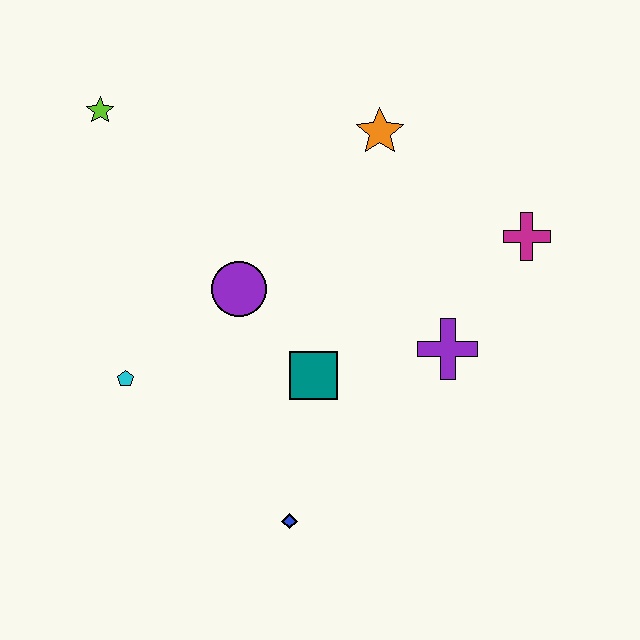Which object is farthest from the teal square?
The lime star is farthest from the teal square.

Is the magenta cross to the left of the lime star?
No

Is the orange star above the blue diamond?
Yes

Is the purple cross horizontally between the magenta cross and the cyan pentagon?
Yes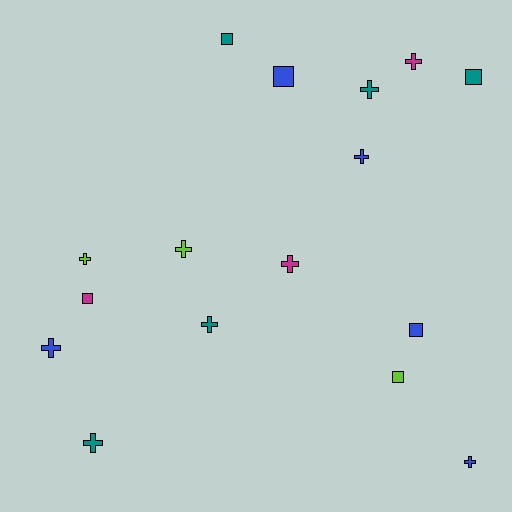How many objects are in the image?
There are 16 objects.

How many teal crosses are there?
There are 3 teal crosses.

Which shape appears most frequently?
Cross, with 10 objects.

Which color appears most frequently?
Teal, with 5 objects.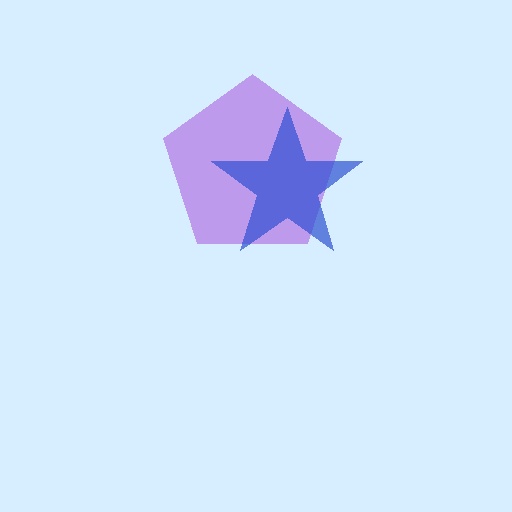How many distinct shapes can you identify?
There are 2 distinct shapes: a purple pentagon, a blue star.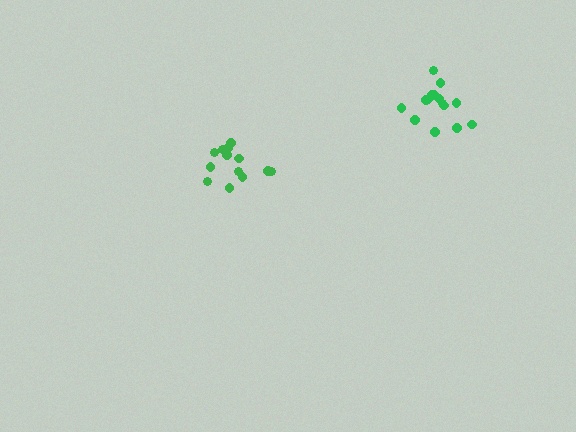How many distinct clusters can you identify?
There are 2 distinct clusters.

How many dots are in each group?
Group 1: 14 dots, Group 2: 15 dots (29 total).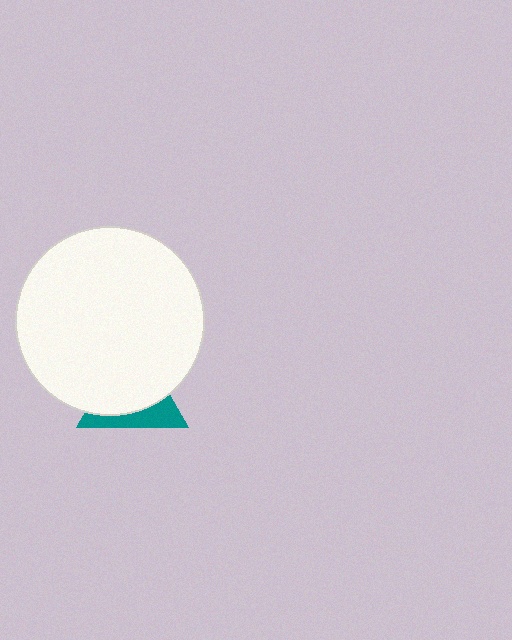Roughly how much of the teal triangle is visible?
A small part of it is visible (roughly 32%).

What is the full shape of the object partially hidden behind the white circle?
The partially hidden object is a teal triangle.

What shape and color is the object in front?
The object in front is a white circle.